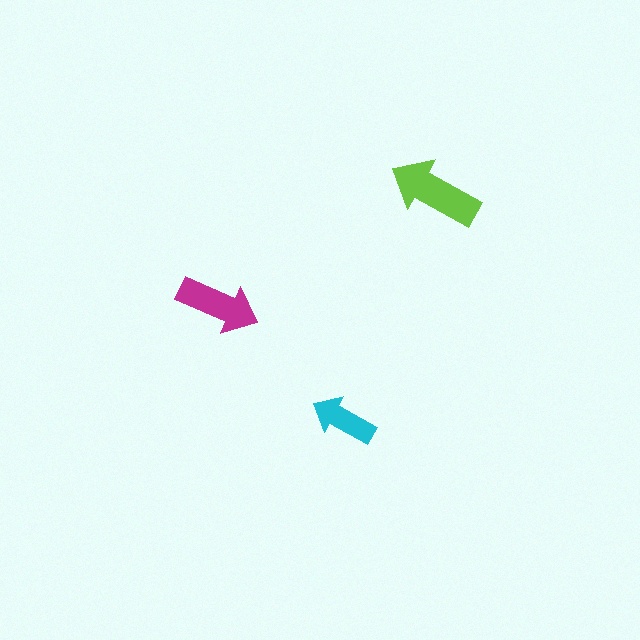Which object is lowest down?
The cyan arrow is bottommost.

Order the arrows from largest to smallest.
the lime one, the magenta one, the cyan one.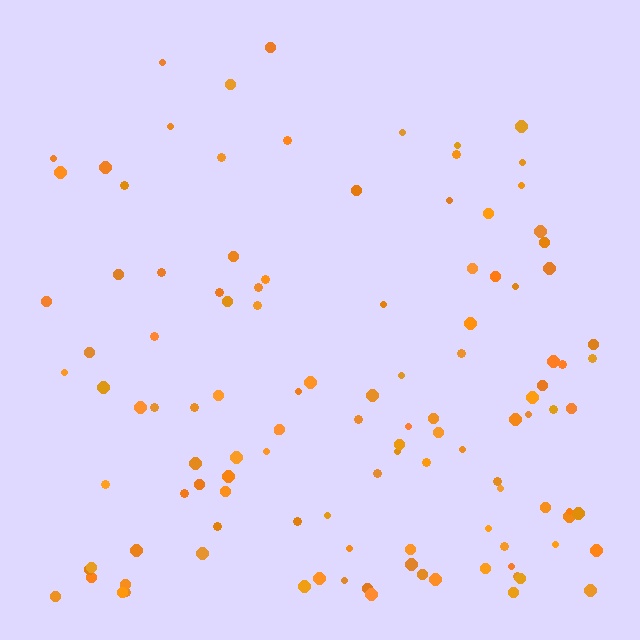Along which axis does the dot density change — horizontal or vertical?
Vertical.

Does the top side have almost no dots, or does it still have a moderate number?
Still a moderate number, just noticeably fewer than the bottom.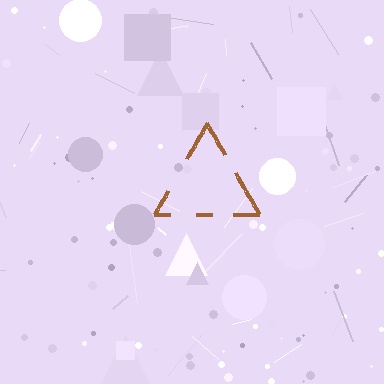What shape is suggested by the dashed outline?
The dashed outline suggests a triangle.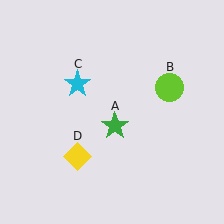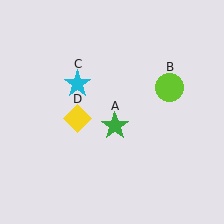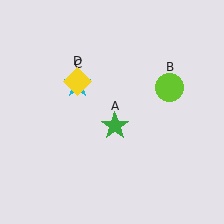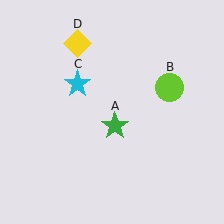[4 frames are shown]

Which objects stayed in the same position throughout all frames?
Green star (object A) and lime circle (object B) and cyan star (object C) remained stationary.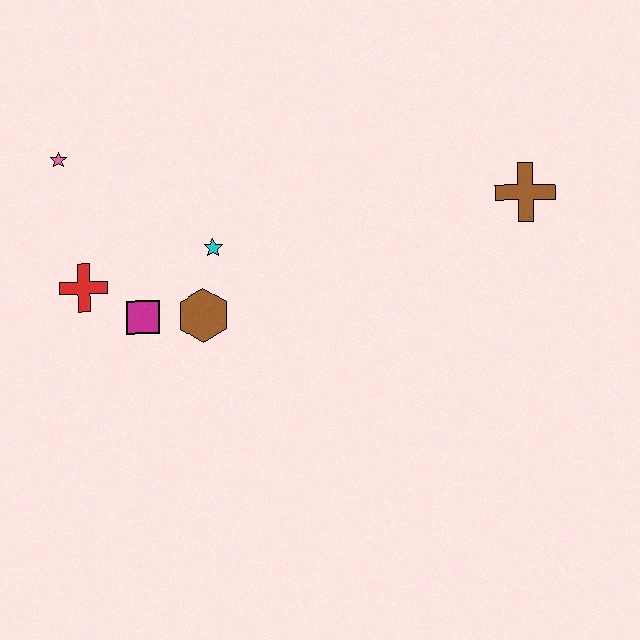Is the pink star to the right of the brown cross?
No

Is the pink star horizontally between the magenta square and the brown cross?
No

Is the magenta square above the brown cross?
No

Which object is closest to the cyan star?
The brown hexagon is closest to the cyan star.